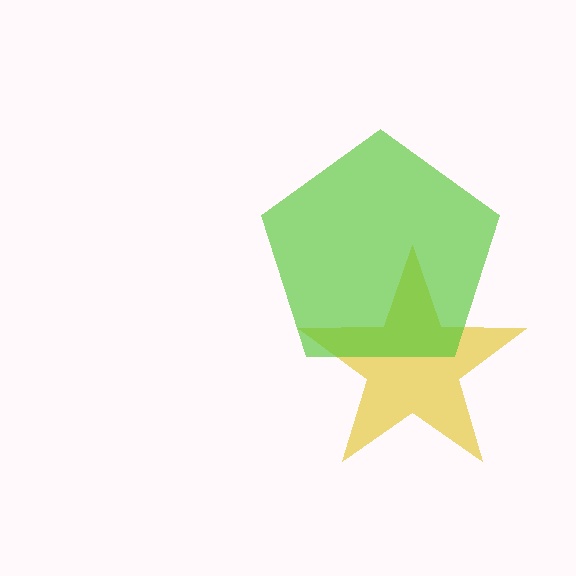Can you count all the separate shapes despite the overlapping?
Yes, there are 2 separate shapes.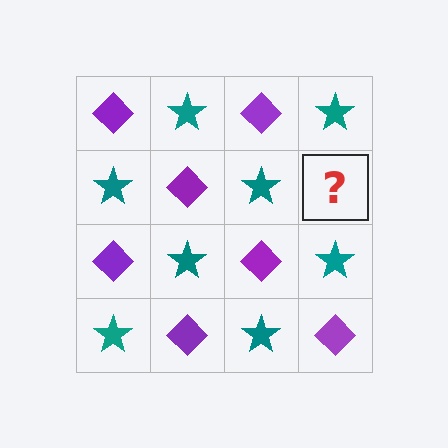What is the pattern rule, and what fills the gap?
The rule is that it alternates purple diamond and teal star in a checkerboard pattern. The gap should be filled with a purple diamond.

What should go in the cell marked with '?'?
The missing cell should contain a purple diamond.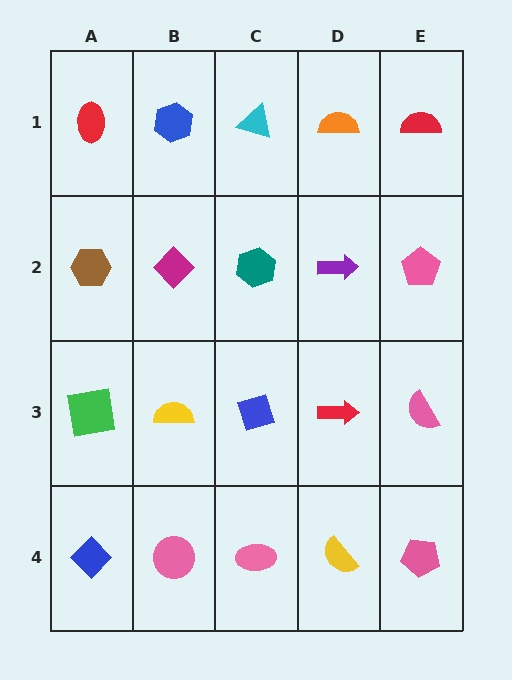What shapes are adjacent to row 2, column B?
A blue hexagon (row 1, column B), a yellow semicircle (row 3, column B), a brown hexagon (row 2, column A), a teal hexagon (row 2, column C).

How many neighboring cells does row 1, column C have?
3.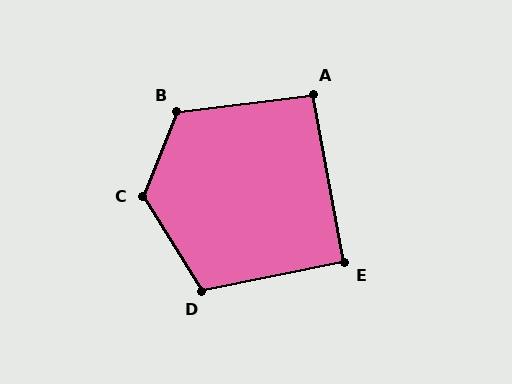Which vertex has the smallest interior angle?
E, at approximately 91 degrees.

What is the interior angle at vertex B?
Approximately 119 degrees (obtuse).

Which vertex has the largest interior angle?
C, at approximately 127 degrees.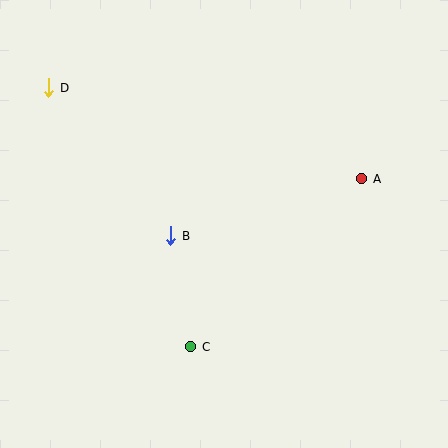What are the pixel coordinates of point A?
Point A is at (362, 179).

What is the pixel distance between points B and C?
The distance between B and C is 113 pixels.